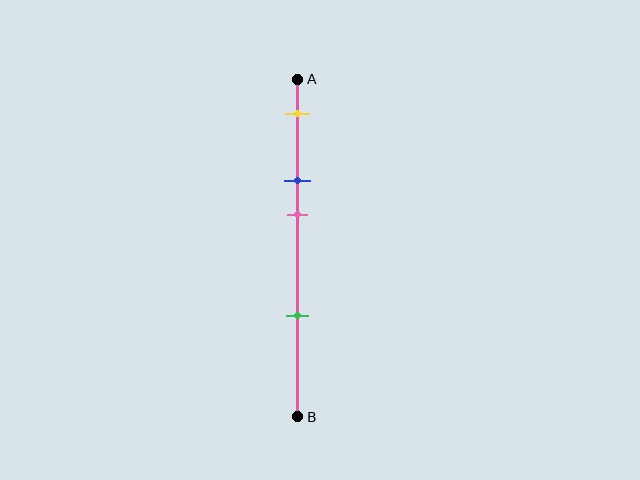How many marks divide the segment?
There are 4 marks dividing the segment.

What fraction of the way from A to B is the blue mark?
The blue mark is approximately 30% (0.3) of the way from A to B.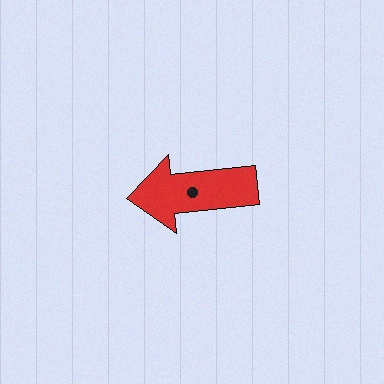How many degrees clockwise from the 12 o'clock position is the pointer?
Approximately 264 degrees.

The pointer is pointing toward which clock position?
Roughly 9 o'clock.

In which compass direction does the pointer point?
West.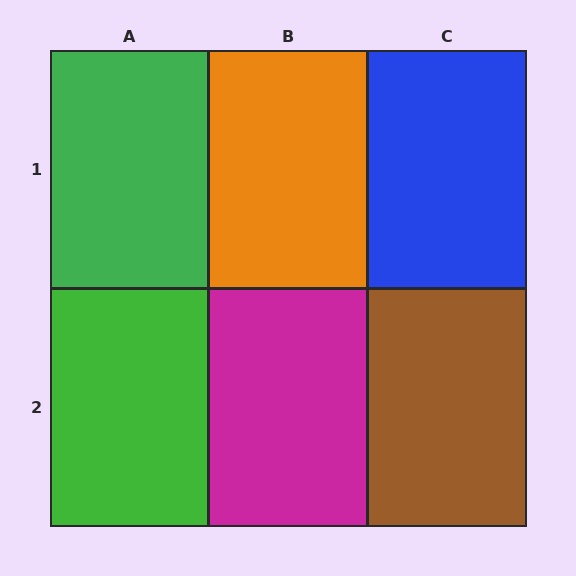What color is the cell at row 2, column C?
Brown.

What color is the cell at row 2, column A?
Green.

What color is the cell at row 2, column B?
Magenta.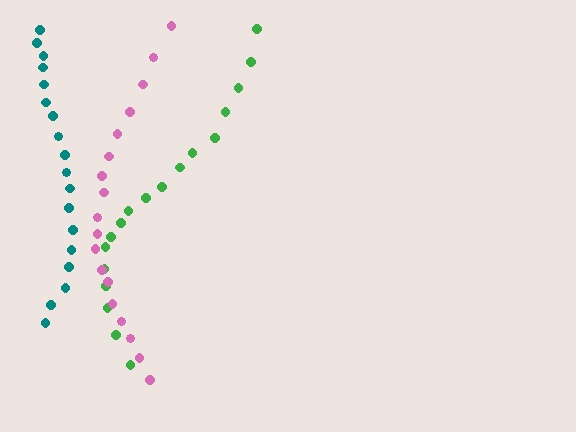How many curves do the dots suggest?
There are 3 distinct paths.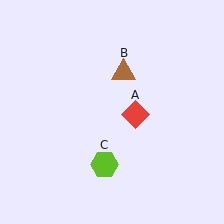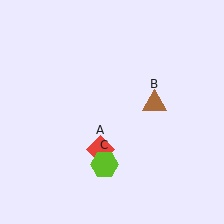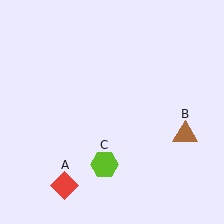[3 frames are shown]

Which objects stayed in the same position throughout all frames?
Lime hexagon (object C) remained stationary.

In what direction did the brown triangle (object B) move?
The brown triangle (object B) moved down and to the right.